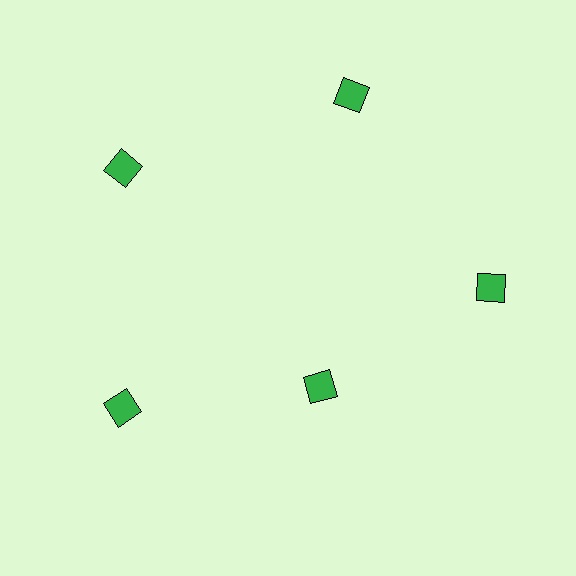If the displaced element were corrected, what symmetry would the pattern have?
It would have 5-fold rotational symmetry — the pattern would map onto itself every 72 degrees.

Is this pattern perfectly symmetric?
No. The 5 green diamonds are arranged in a ring, but one element near the 5 o'clock position is pulled inward toward the center, breaking the 5-fold rotational symmetry.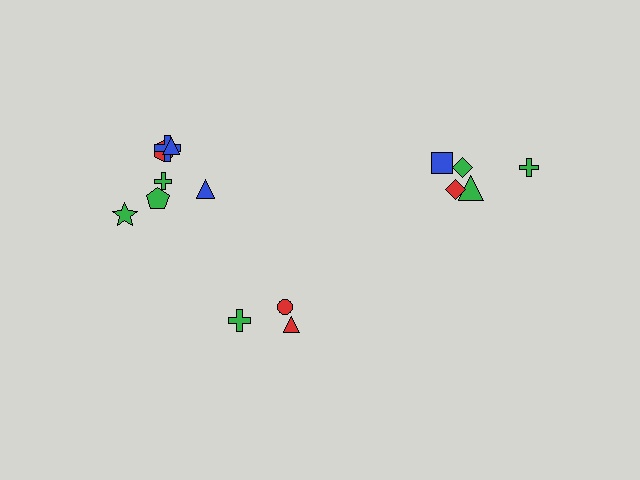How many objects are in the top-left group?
There are 7 objects.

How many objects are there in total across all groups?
There are 15 objects.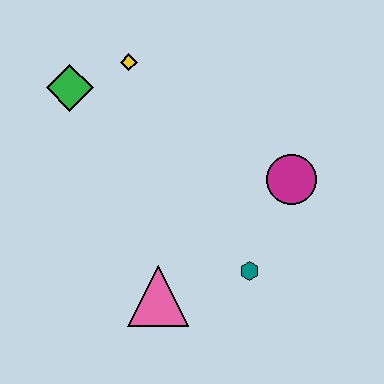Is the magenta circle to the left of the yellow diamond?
No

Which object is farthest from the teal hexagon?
The green diamond is farthest from the teal hexagon.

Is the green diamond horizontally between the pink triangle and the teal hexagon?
No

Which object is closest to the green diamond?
The yellow diamond is closest to the green diamond.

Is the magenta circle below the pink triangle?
No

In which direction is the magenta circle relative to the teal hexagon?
The magenta circle is above the teal hexagon.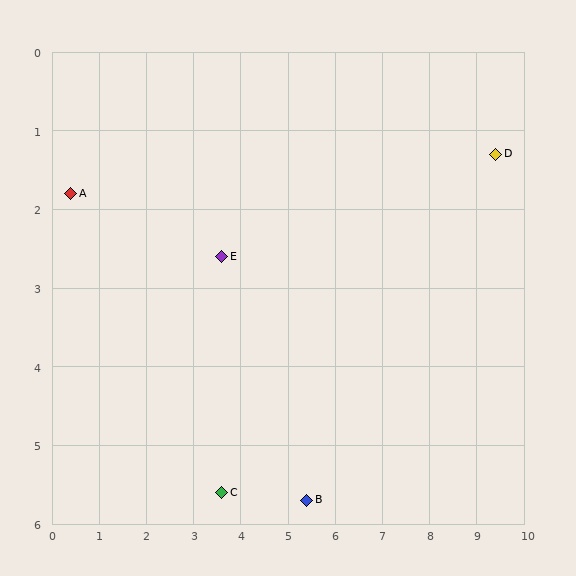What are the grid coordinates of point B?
Point B is at approximately (5.4, 5.7).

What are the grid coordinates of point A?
Point A is at approximately (0.4, 1.8).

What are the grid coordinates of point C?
Point C is at approximately (3.6, 5.6).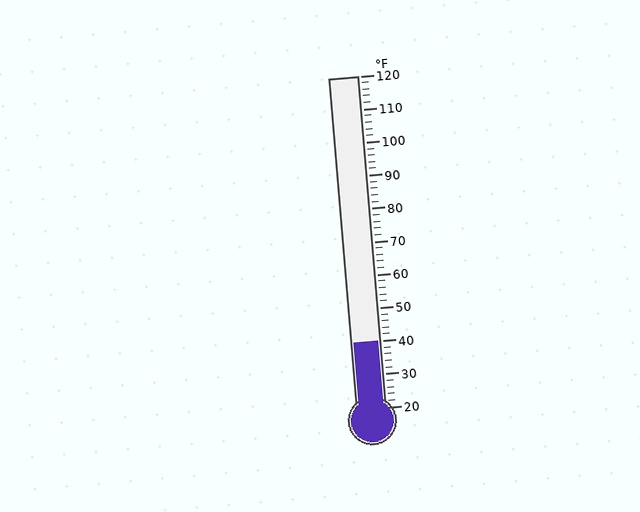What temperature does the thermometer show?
The thermometer shows approximately 40°F.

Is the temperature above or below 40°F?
The temperature is at 40°F.